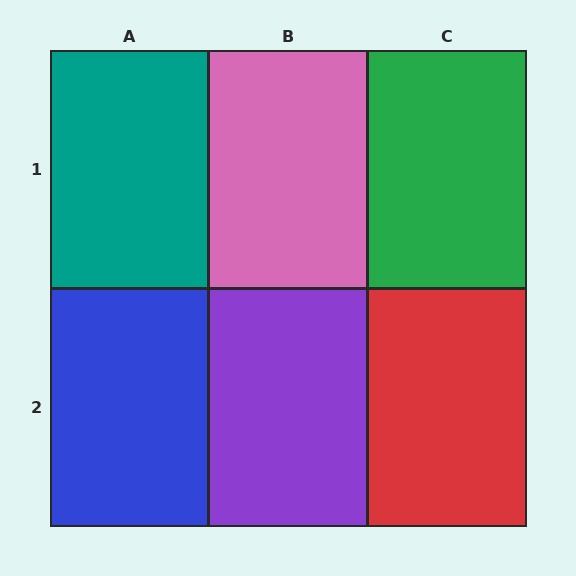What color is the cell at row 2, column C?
Red.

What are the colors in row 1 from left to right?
Teal, pink, green.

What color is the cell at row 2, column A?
Blue.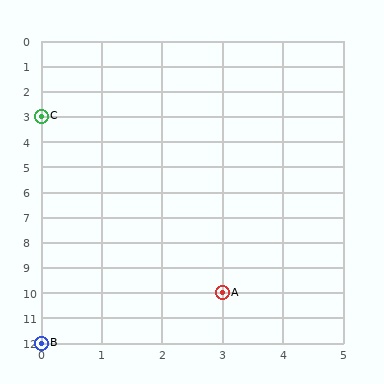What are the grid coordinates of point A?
Point A is at grid coordinates (3, 10).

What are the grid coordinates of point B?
Point B is at grid coordinates (0, 12).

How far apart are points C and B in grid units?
Points C and B are 9 rows apart.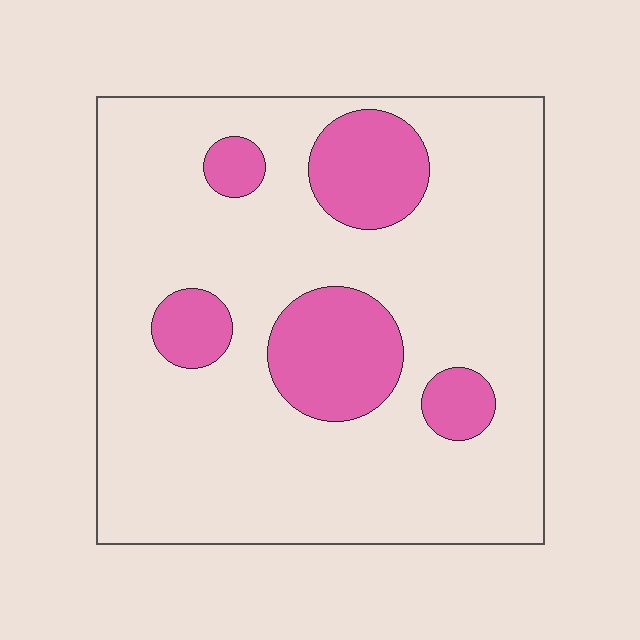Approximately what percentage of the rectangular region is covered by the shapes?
Approximately 20%.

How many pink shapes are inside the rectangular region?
5.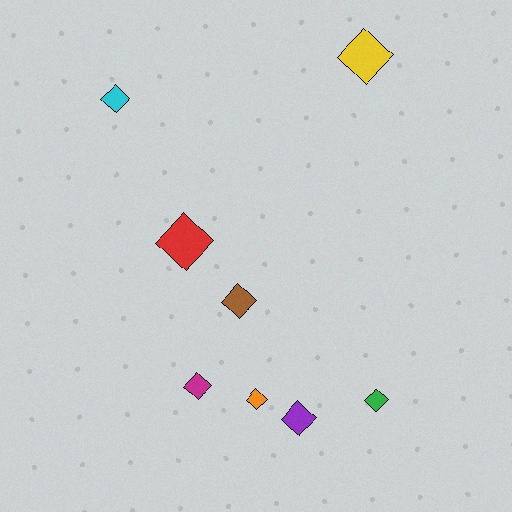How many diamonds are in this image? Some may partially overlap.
There are 8 diamonds.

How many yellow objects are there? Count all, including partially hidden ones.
There is 1 yellow object.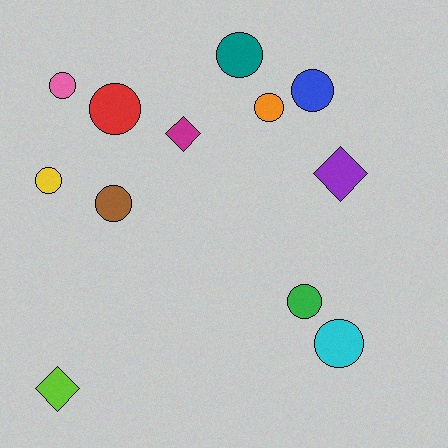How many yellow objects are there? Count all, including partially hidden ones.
There is 1 yellow object.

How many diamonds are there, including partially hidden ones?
There are 3 diamonds.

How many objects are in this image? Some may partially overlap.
There are 12 objects.